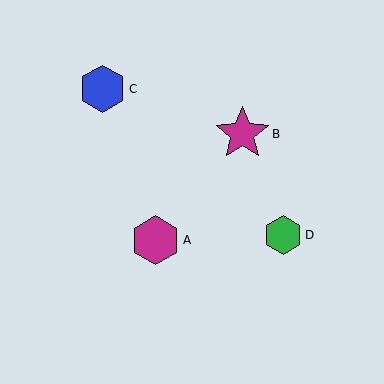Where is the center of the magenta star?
The center of the magenta star is at (242, 134).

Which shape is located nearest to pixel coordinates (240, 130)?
The magenta star (labeled B) at (242, 134) is nearest to that location.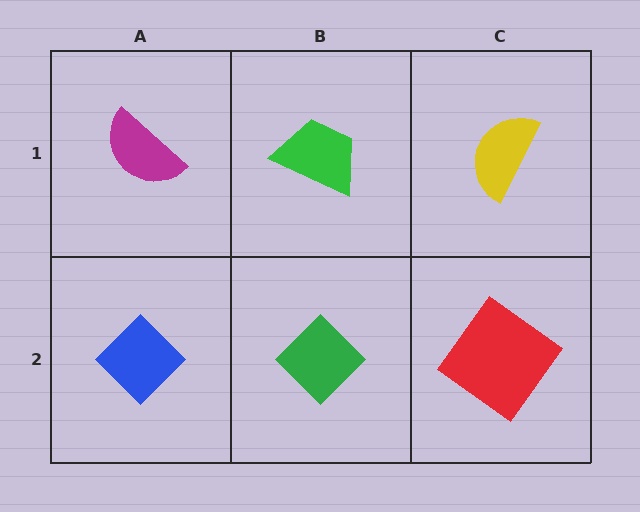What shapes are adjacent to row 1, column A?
A blue diamond (row 2, column A), a green trapezoid (row 1, column B).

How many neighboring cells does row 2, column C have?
2.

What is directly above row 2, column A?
A magenta semicircle.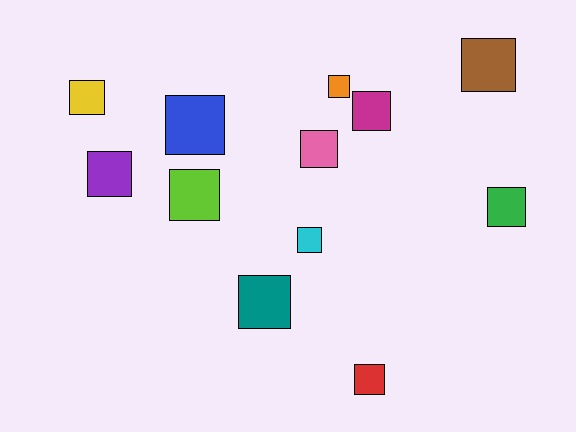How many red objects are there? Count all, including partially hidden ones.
There is 1 red object.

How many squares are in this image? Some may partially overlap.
There are 12 squares.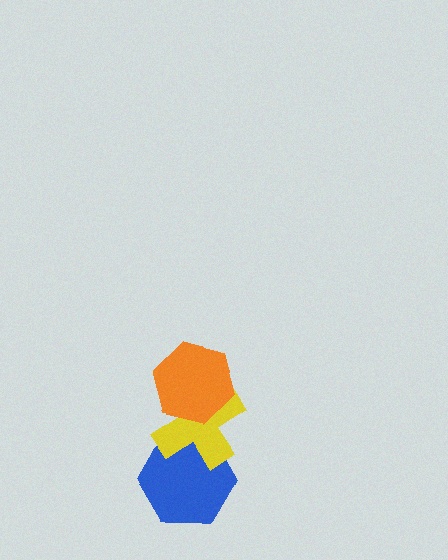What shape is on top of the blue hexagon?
The yellow cross is on top of the blue hexagon.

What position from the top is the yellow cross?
The yellow cross is 2nd from the top.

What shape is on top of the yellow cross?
The orange hexagon is on top of the yellow cross.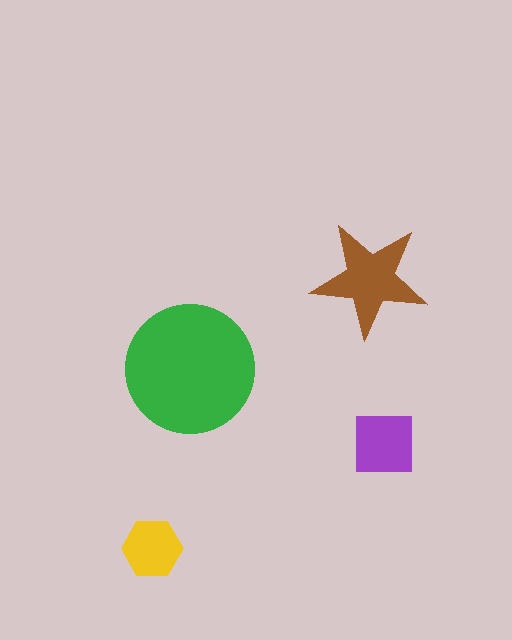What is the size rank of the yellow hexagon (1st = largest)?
4th.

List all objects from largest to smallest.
The green circle, the brown star, the purple square, the yellow hexagon.